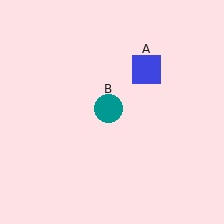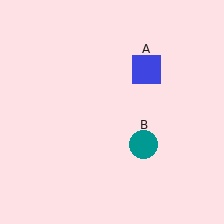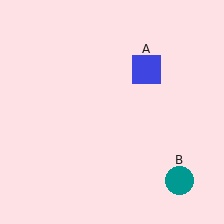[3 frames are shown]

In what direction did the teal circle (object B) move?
The teal circle (object B) moved down and to the right.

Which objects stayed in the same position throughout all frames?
Blue square (object A) remained stationary.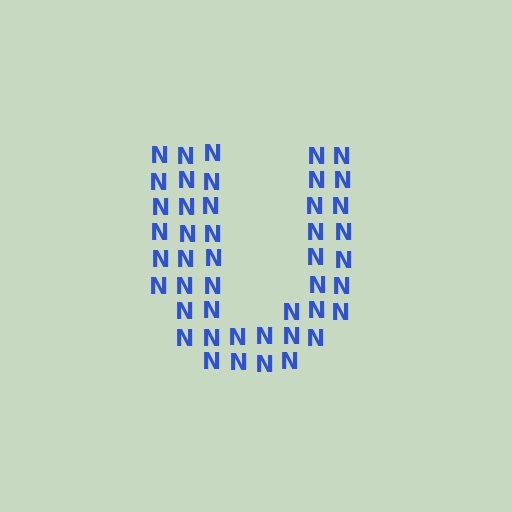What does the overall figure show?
The overall figure shows the letter U.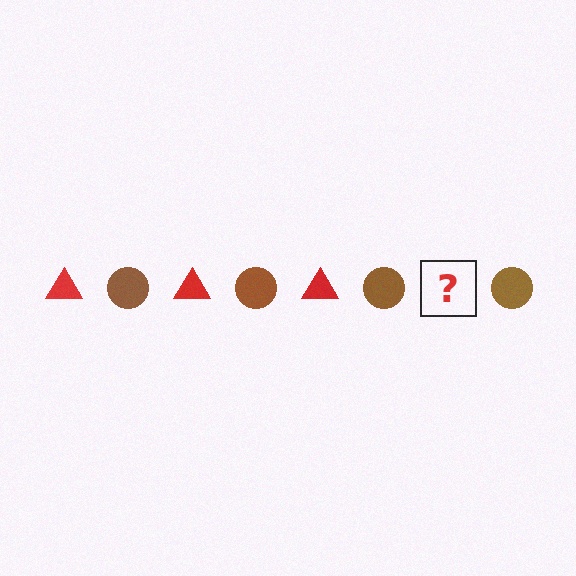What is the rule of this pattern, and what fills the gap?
The rule is that the pattern alternates between red triangle and brown circle. The gap should be filled with a red triangle.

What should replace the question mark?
The question mark should be replaced with a red triangle.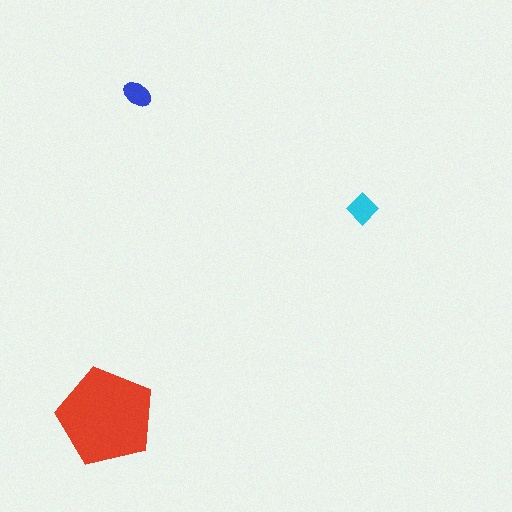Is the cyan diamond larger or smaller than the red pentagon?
Smaller.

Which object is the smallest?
The blue ellipse.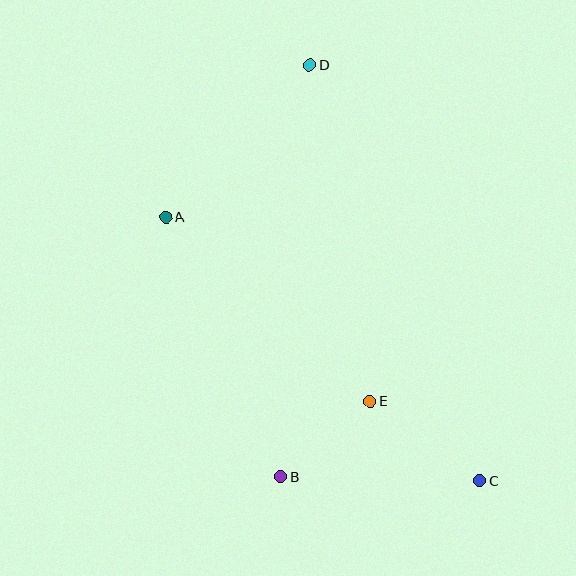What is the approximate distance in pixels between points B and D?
The distance between B and D is approximately 413 pixels.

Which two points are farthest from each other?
Points C and D are farthest from each other.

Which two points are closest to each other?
Points B and E are closest to each other.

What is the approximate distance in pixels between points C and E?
The distance between C and E is approximately 135 pixels.